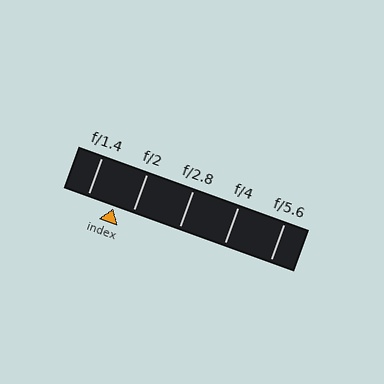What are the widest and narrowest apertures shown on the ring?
The widest aperture shown is f/1.4 and the narrowest is f/5.6.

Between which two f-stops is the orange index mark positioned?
The index mark is between f/1.4 and f/2.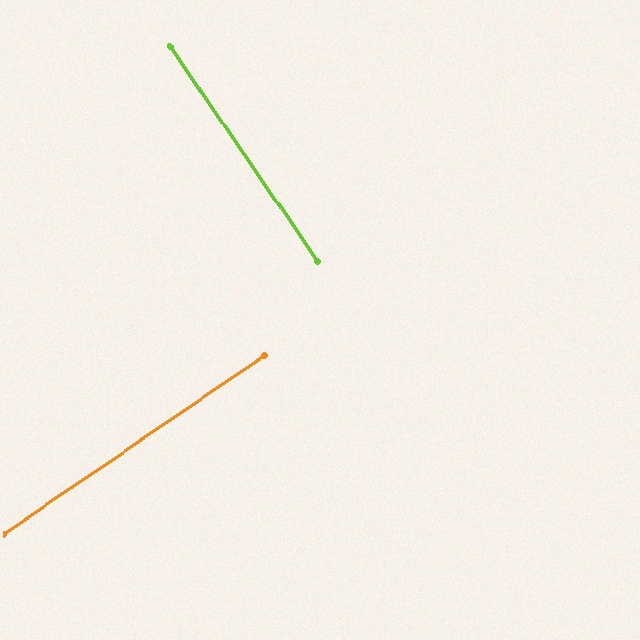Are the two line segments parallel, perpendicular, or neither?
Perpendicular — they meet at approximately 90°.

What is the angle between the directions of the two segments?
Approximately 90 degrees.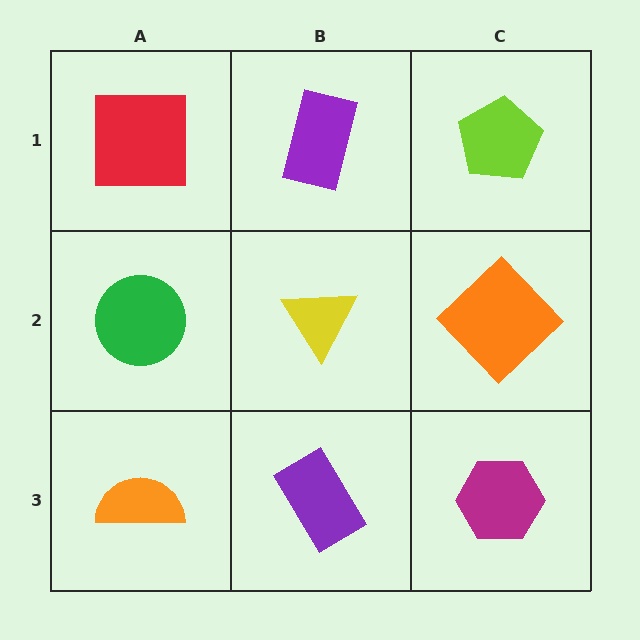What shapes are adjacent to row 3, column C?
An orange diamond (row 2, column C), a purple rectangle (row 3, column B).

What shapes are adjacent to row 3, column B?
A yellow triangle (row 2, column B), an orange semicircle (row 3, column A), a magenta hexagon (row 3, column C).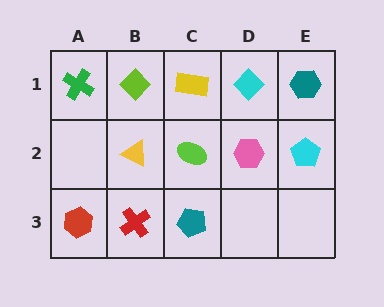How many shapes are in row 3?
3 shapes.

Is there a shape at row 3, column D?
No, that cell is empty.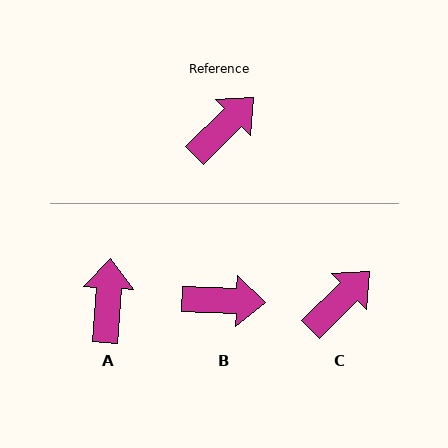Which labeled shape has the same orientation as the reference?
C.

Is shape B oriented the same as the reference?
No, it is off by about 47 degrees.